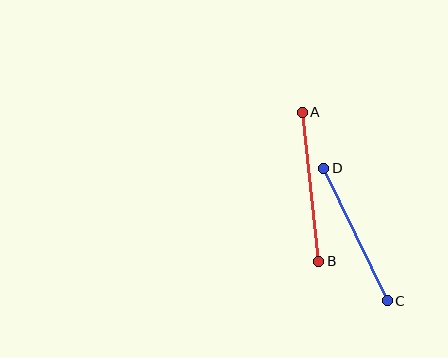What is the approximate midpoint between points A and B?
The midpoint is at approximately (311, 187) pixels.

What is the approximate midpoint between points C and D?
The midpoint is at approximately (355, 235) pixels.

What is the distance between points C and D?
The distance is approximately 147 pixels.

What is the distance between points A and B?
The distance is approximately 150 pixels.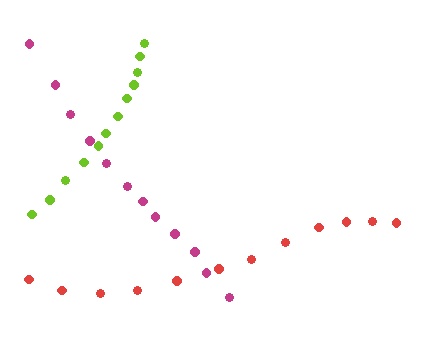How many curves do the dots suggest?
There are 3 distinct paths.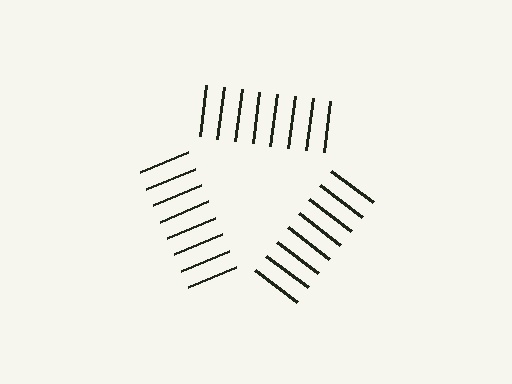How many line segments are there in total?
24 — 8 along each of the 3 edges.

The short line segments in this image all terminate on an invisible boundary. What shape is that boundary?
An illusory triangle — the line segments terminate on its edges but no continuous stroke is drawn.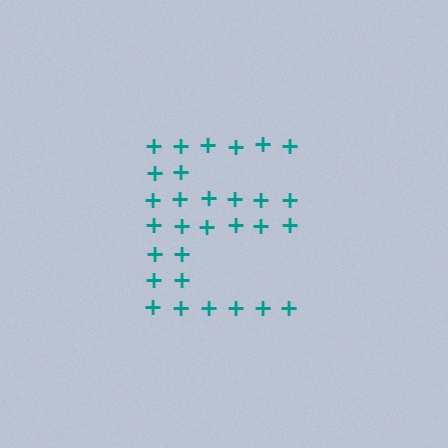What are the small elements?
The small elements are plus signs.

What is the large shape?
The large shape is the letter E.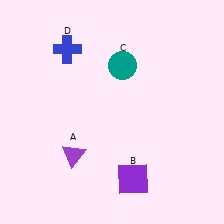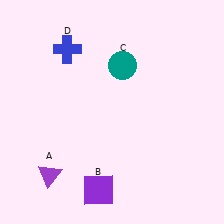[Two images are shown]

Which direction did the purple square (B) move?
The purple square (B) moved left.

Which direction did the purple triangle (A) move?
The purple triangle (A) moved left.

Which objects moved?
The objects that moved are: the purple triangle (A), the purple square (B).